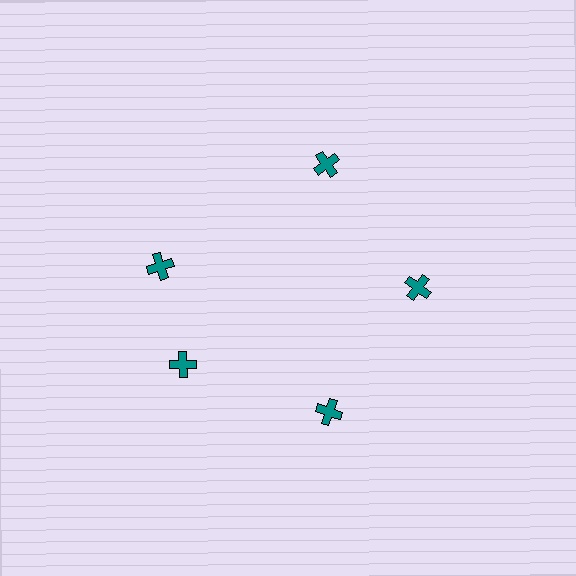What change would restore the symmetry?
The symmetry would be restored by rotating it back into even spacing with its neighbors so that all 5 crosses sit at equal angles and equal distance from the center.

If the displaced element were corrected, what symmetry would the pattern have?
It would have 5-fold rotational symmetry — the pattern would map onto itself every 72 degrees.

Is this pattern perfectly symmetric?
No. The 5 teal crosses are arranged in a ring, but one element near the 10 o'clock position is rotated out of alignment along the ring, breaking the 5-fold rotational symmetry.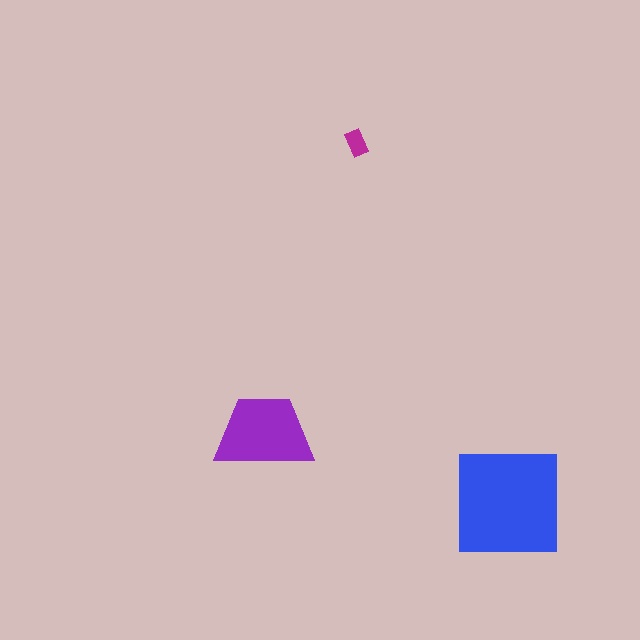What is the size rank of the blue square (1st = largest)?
1st.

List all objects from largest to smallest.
The blue square, the purple trapezoid, the magenta rectangle.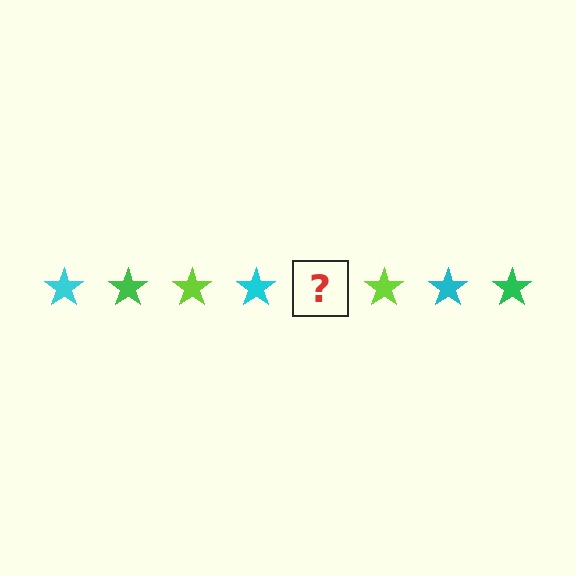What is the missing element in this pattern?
The missing element is a green star.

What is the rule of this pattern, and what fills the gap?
The rule is that the pattern cycles through cyan, green, lime stars. The gap should be filled with a green star.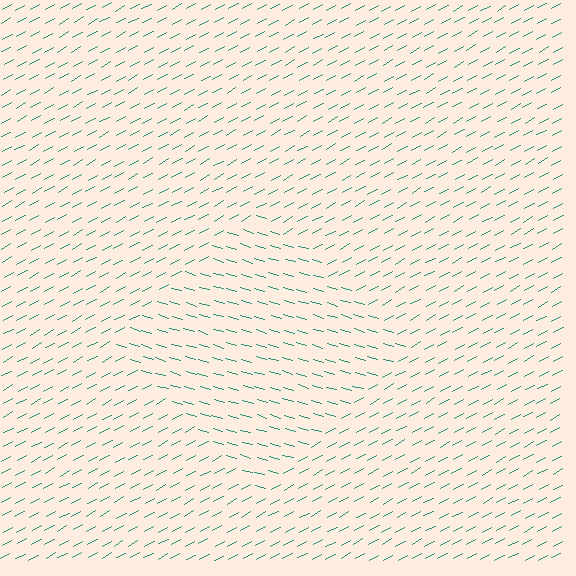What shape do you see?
I see a diamond.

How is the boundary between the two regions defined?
The boundary is defined purely by a change in line orientation (approximately 45 degrees difference). All lines are the same color and thickness.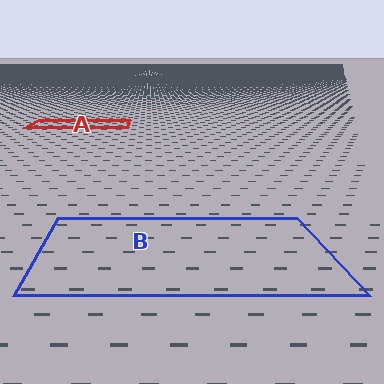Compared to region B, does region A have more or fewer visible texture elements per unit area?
Region A has more texture elements per unit area — they are packed more densely because it is farther away.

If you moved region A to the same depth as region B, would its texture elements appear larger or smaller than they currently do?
They would appear larger. At a closer depth, the same texture elements are projected at a bigger on-screen size.